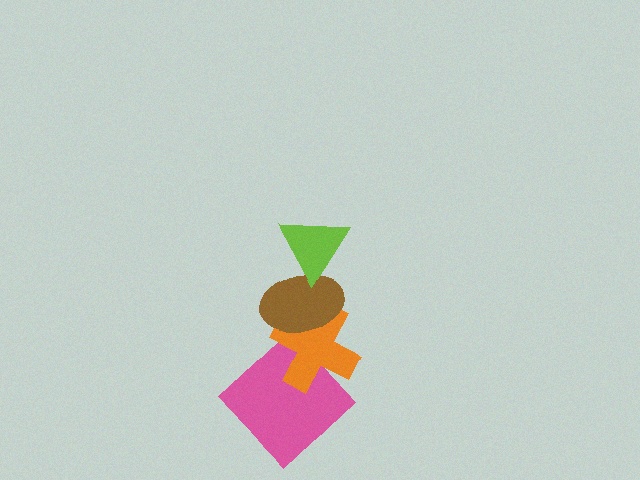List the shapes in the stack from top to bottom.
From top to bottom: the lime triangle, the brown ellipse, the orange cross, the pink diamond.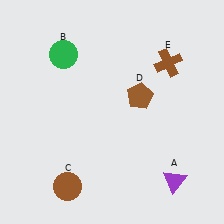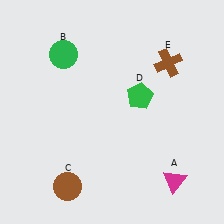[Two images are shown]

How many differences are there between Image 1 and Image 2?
There are 2 differences between the two images.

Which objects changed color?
A changed from purple to magenta. D changed from brown to green.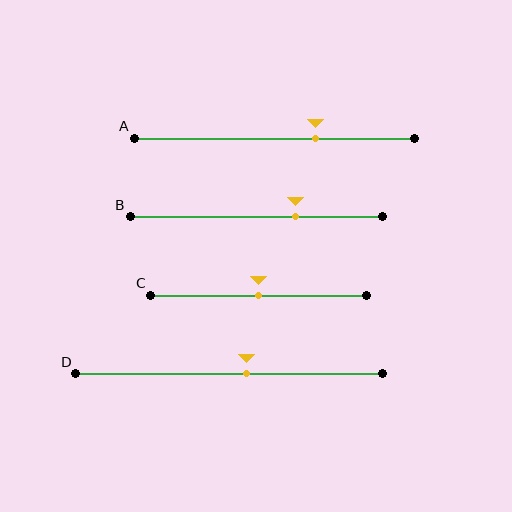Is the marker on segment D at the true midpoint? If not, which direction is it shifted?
No, the marker on segment D is shifted to the right by about 6% of the segment length.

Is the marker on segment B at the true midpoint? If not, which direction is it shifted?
No, the marker on segment B is shifted to the right by about 16% of the segment length.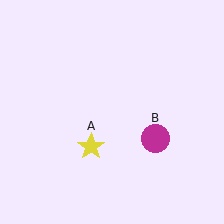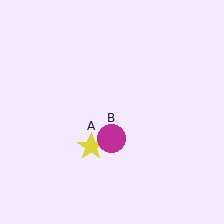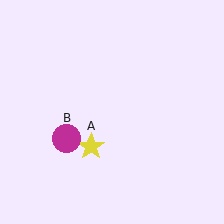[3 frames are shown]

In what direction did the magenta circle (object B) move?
The magenta circle (object B) moved left.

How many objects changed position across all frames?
1 object changed position: magenta circle (object B).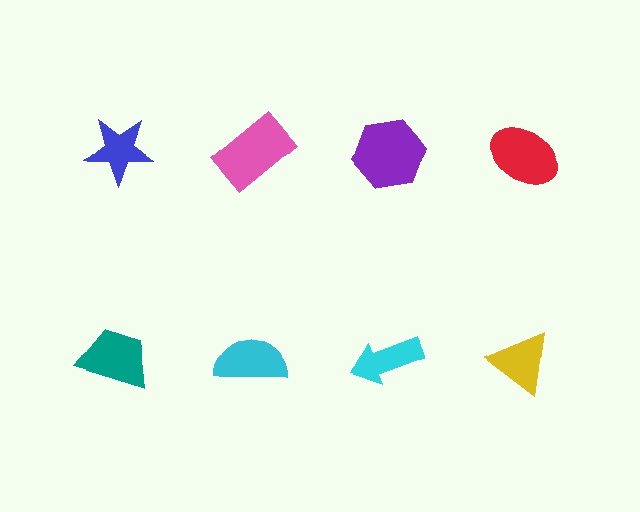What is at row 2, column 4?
A yellow triangle.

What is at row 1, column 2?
A pink rectangle.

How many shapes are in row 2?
4 shapes.